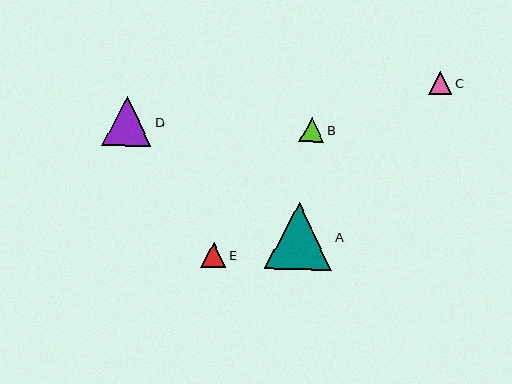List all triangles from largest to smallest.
From largest to smallest: A, D, E, B, C.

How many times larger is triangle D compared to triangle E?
Triangle D is approximately 1.9 times the size of triangle E.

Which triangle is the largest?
Triangle A is the largest with a size of approximately 66 pixels.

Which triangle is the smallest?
Triangle C is the smallest with a size of approximately 23 pixels.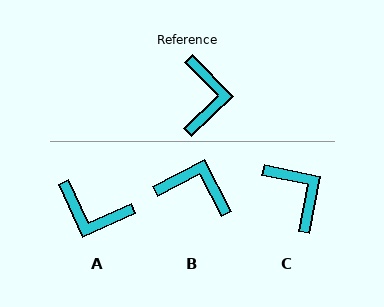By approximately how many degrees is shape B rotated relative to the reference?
Approximately 74 degrees counter-clockwise.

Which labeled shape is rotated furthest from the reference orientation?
A, about 110 degrees away.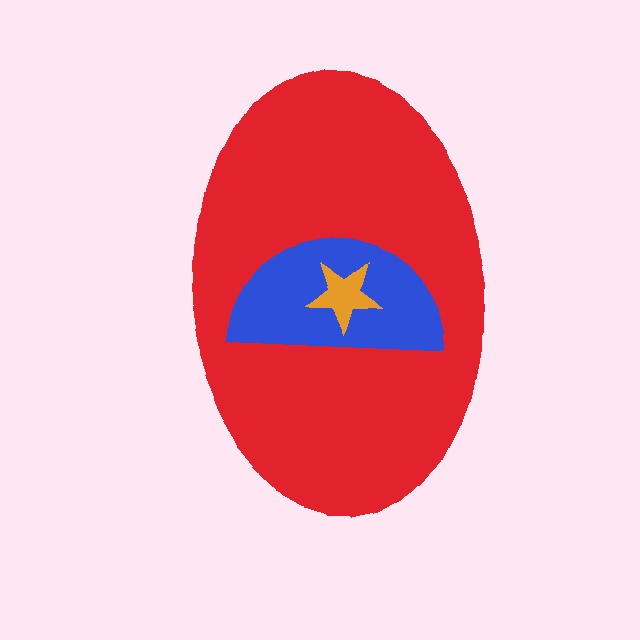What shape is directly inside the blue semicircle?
The orange star.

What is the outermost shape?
The red ellipse.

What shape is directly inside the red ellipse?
The blue semicircle.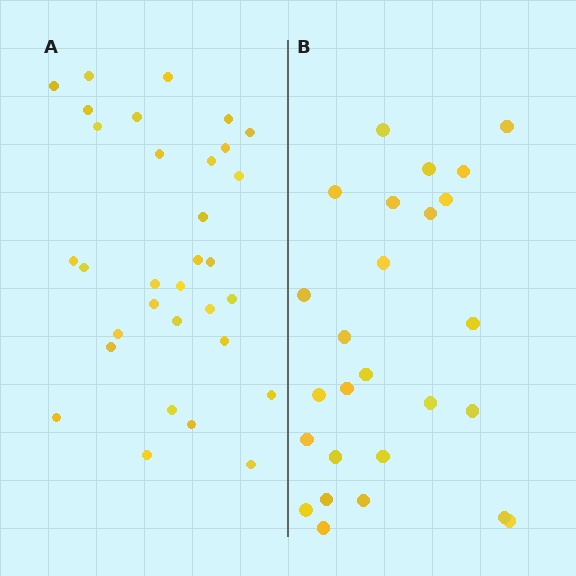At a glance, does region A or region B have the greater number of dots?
Region A (the left region) has more dots.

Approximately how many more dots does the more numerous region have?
Region A has about 6 more dots than region B.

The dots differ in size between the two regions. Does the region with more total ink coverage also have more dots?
No. Region B has more total ink coverage because its dots are larger, but region A actually contains more individual dots. Total area can be misleading — the number of items is what matters here.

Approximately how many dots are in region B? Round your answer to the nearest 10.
About 30 dots. (The exact count is 26, which rounds to 30.)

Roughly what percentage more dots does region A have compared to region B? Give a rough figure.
About 25% more.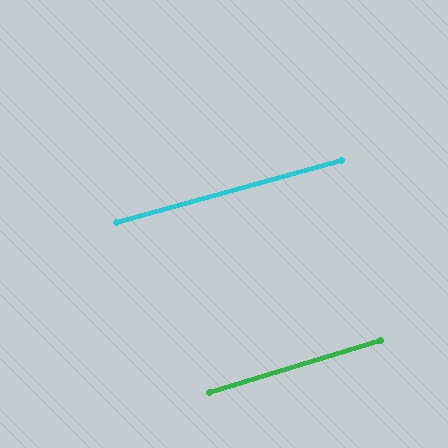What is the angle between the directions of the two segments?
Approximately 2 degrees.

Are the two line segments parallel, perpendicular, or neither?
Parallel — their directions differ by only 1.7°.